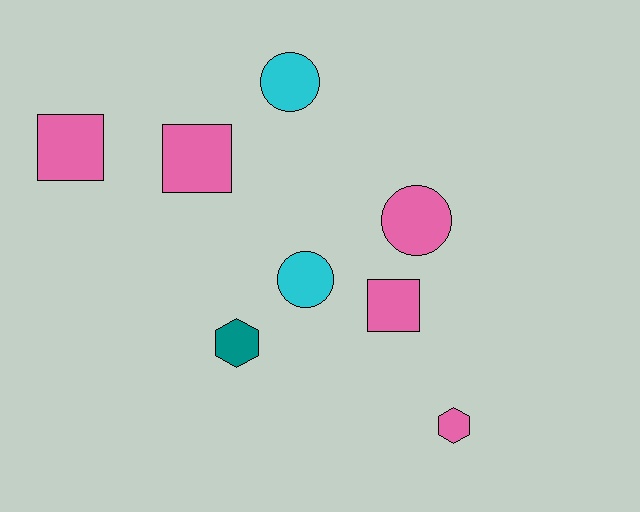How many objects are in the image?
There are 8 objects.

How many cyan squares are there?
There are no cyan squares.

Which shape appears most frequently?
Circle, with 3 objects.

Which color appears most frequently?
Pink, with 5 objects.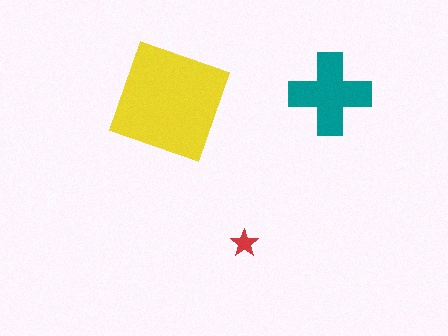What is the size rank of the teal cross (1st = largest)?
2nd.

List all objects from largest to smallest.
The yellow square, the teal cross, the red star.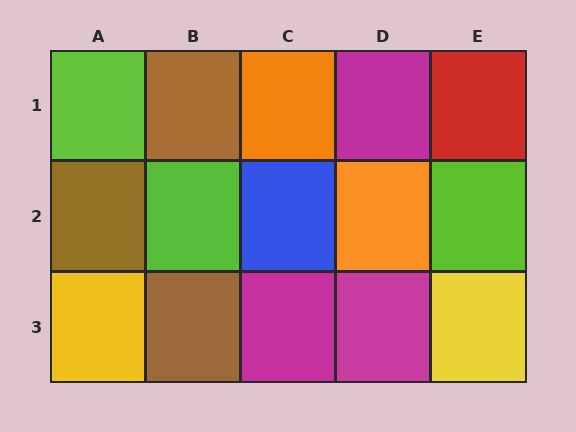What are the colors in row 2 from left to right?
Brown, lime, blue, orange, lime.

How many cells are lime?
3 cells are lime.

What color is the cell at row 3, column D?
Magenta.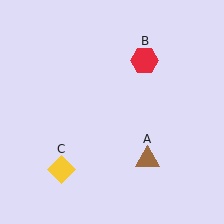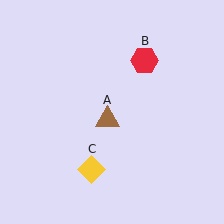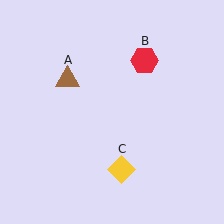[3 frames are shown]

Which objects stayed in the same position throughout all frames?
Red hexagon (object B) remained stationary.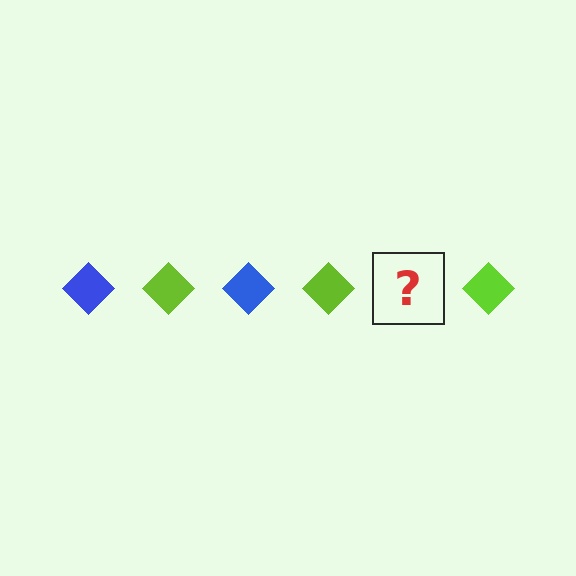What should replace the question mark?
The question mark should be replaced with a blue diamond.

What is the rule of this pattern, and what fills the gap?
The rule is that the pattern cycles through blue, lime diamonds. The gap should be filled with a blue diamond.